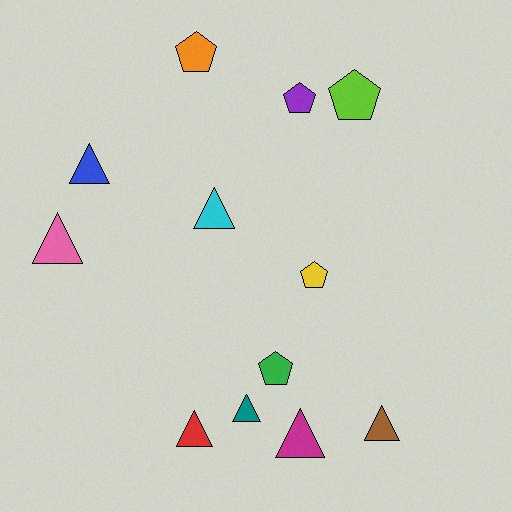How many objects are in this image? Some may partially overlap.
There are 12 objects.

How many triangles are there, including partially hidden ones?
There are 7 triangles.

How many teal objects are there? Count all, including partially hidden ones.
There is 1 teal object.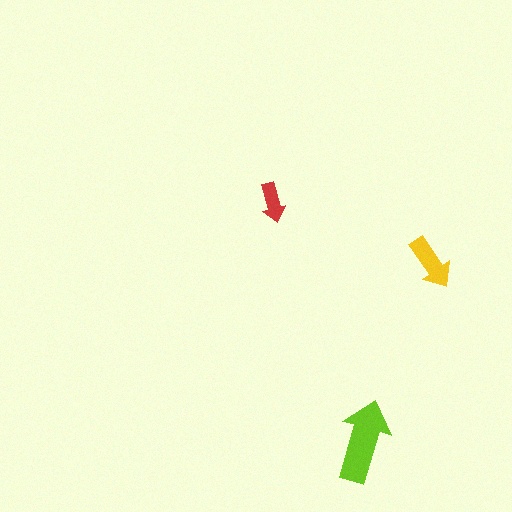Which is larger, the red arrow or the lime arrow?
The lime one.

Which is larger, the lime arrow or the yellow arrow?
The lime one.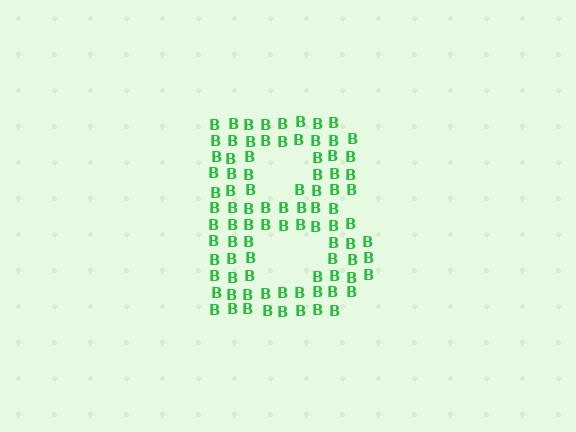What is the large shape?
The large shape is the letter B.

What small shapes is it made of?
It is made of small letter B's.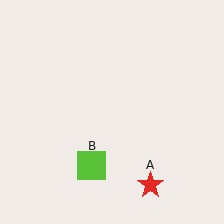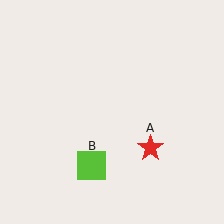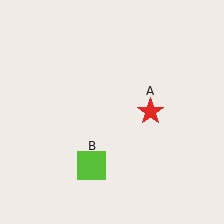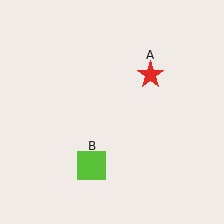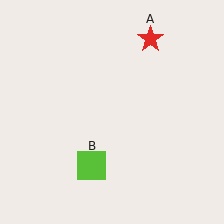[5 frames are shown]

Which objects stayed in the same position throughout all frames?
Lime square (object B) remained stationary.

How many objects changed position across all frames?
1 object changed position: red star (object A).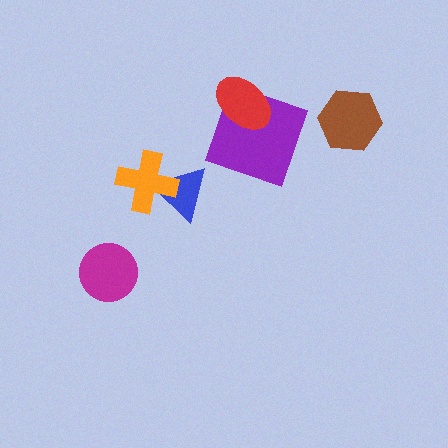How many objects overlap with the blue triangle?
1 object overlaps with the blue triangle.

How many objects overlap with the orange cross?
1 object overlaps with the orange cross.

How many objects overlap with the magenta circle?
0 objects overlap with the magenta circle.